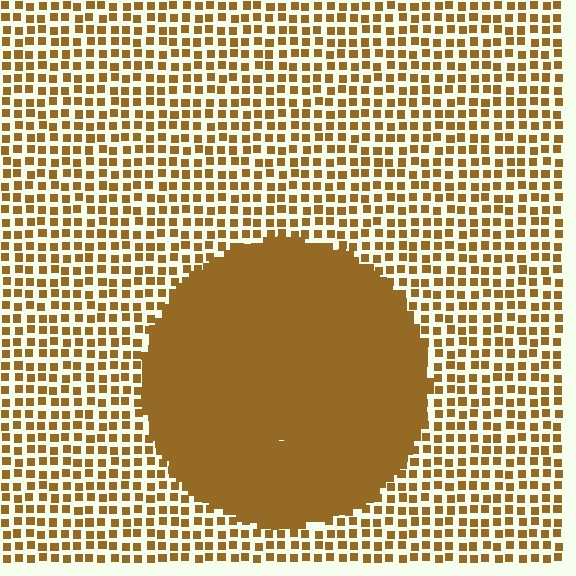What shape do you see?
I see a circle.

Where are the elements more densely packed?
The elements are more densely packed inside the circle boundary.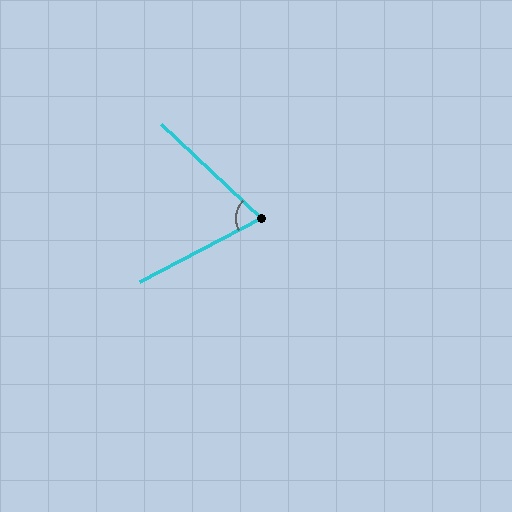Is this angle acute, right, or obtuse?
It is acute.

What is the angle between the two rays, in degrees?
Approximately 71 degrees.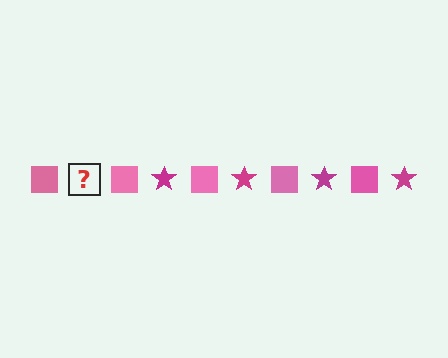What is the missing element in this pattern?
The missing element is a magenta star.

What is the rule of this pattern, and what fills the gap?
The rule is that the pattern alternates between pink square and magenta star. The gap should be filled with a magenta star.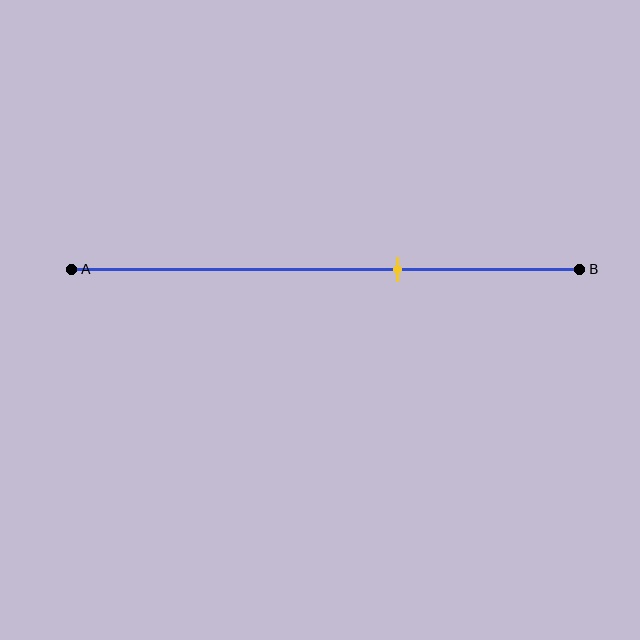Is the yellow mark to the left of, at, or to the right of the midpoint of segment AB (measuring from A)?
The yellow mark is to the right of the midpoint of segment AB.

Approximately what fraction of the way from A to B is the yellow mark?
The yellow mark is approximately 65% of the way from A to B.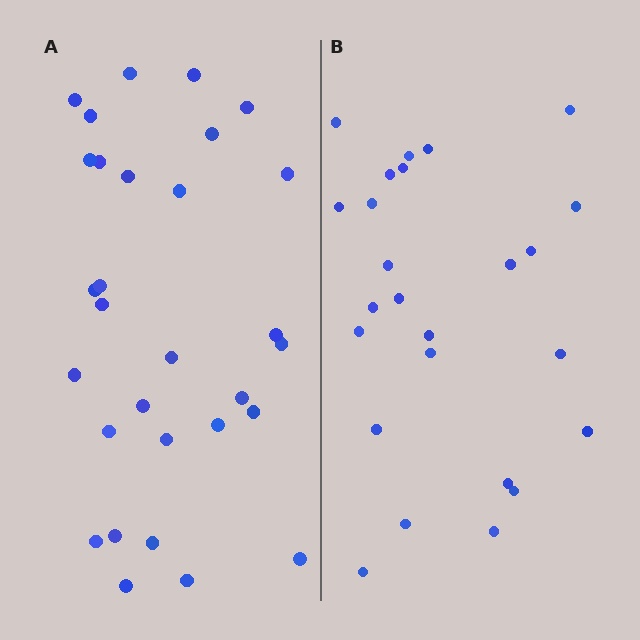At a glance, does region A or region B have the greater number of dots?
Region A (the left region) has more dots.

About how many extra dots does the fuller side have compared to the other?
Region A has about 5 more dots than region B.